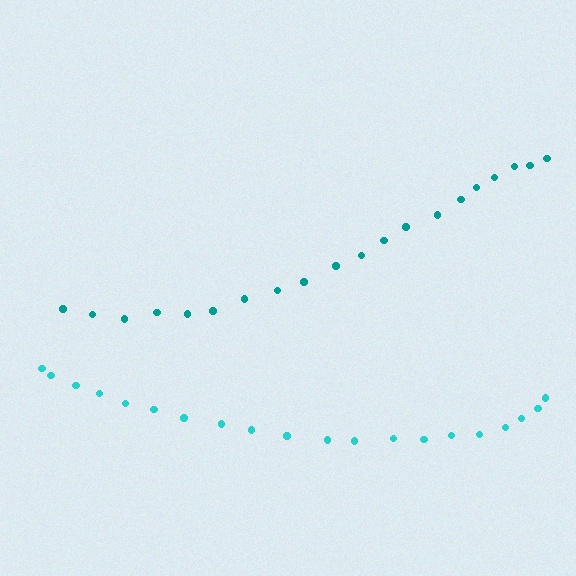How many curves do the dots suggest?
There are 2 distinct paths.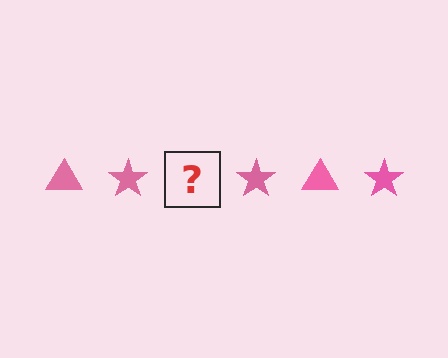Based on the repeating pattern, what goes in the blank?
The blank should be a pink triangle.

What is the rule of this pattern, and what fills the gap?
The rule is that the pattern cycles through triangle, star shapes in pink. The gap should be filled with a pink triangle.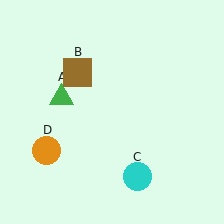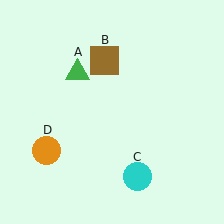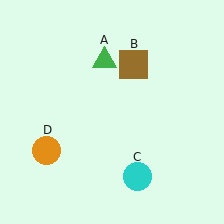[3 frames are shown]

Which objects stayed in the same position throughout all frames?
Cyan circle (object C) and orange circle (object D) remained stationary.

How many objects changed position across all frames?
2 objects changed position: green triangle (object A), brown square (object B).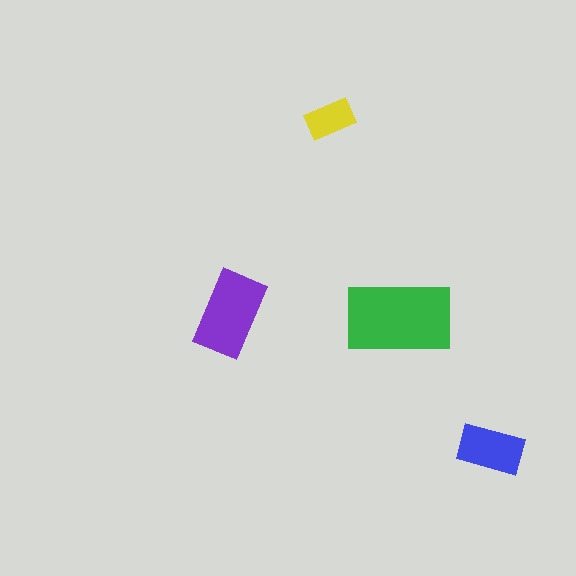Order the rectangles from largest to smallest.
the green one, the purple one, the blue one, the yellow one.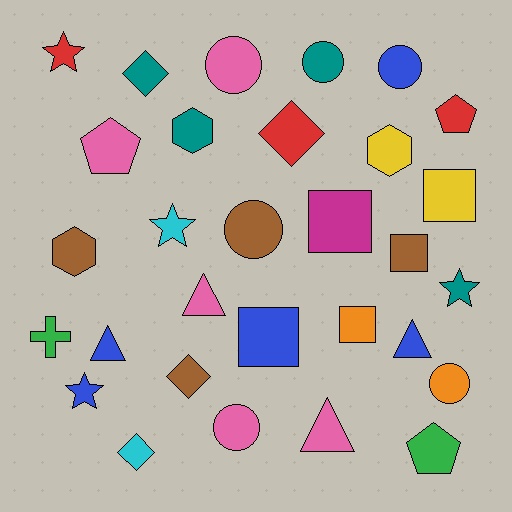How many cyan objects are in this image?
There are 2 cyan objects.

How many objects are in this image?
There are 30 objects.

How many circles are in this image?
There are 6 circles.